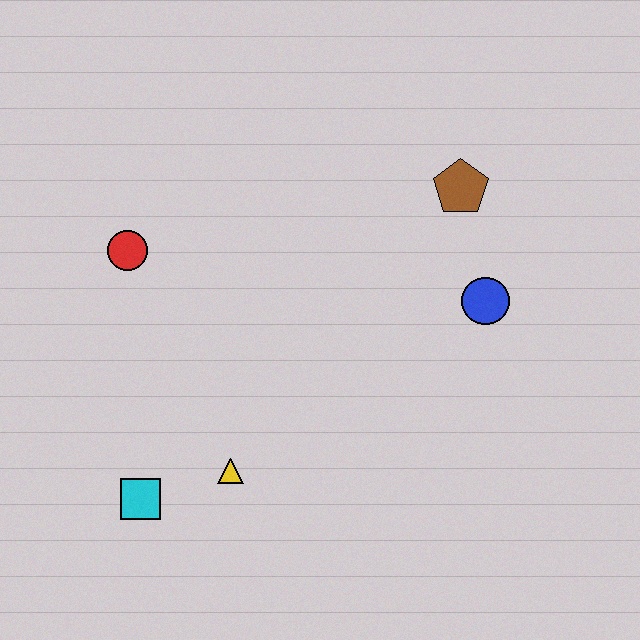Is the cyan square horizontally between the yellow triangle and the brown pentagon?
No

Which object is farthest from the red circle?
The blue circle is farthest from the red circle.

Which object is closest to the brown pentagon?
The blue circle is closest to the brown pentagon.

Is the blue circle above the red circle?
No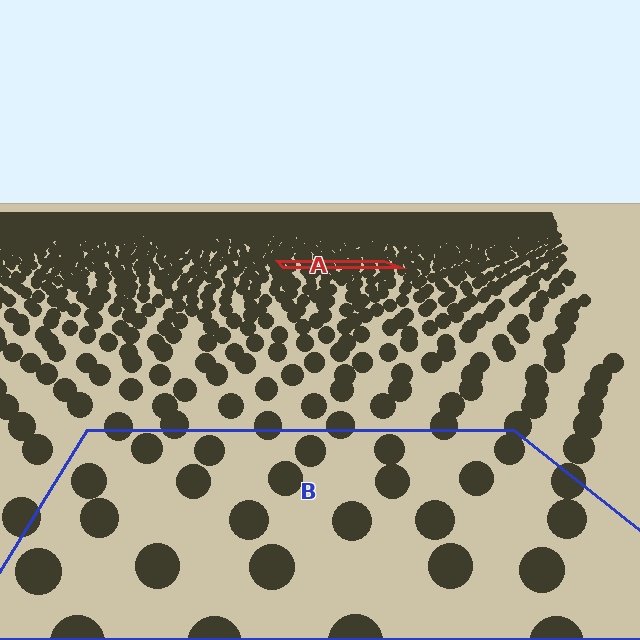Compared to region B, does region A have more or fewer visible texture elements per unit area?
Region A has more texture elements per unit area — they are packed more densely because it is farther away.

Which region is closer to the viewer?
Region B is closer. The texture elements there are larger and more spread out.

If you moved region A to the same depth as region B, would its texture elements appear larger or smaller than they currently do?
They would appear larger. At a closer depth, the same texture elements are projected at a bigger on-screen size.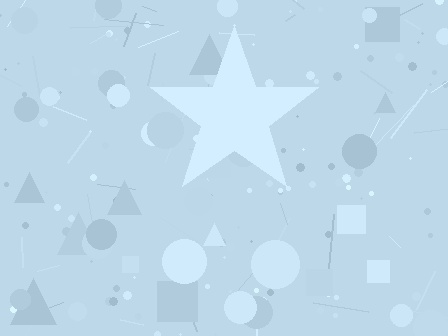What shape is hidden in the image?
A star is hidden in the image.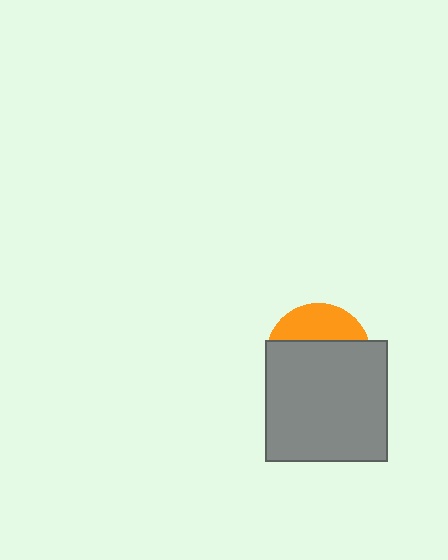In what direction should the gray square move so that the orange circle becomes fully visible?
The gray square should move down. That is the shortest direction to clear the overlap and leave the orange circle fully visible.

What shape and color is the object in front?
The object in front is a gray square.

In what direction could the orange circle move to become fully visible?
The orange circle could move up. That would shift it out from behind the gray square entirely.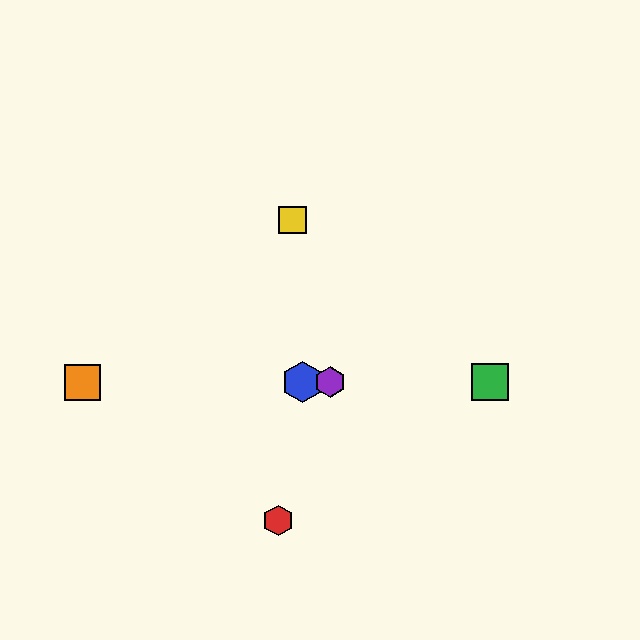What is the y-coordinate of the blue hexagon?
The blue hexagon is at y≈382.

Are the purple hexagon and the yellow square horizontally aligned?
No, the purple hexagon is at y≈382 and the yellow square is at y≈220.